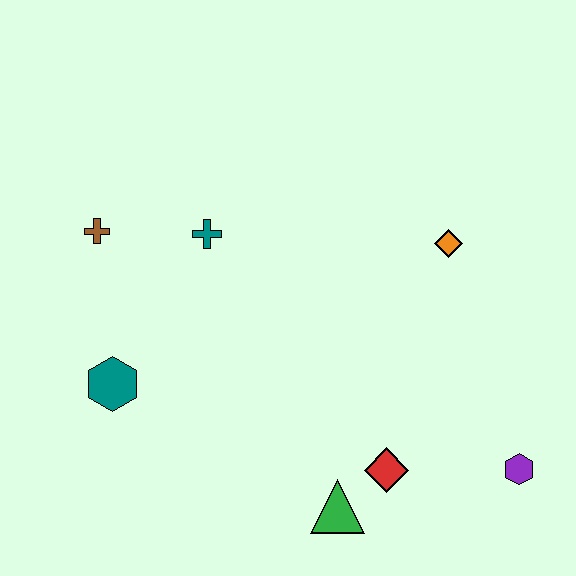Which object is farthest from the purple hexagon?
The brown cross is farthest from the purple hexagon.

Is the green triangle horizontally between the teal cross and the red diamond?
Yes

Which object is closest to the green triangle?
The red diamond is closest to the green triangle.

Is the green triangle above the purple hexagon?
No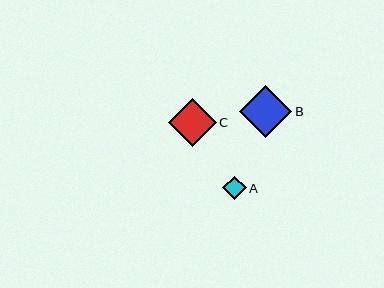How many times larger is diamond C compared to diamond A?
Diamond C is approximately 2.0 times the size of diamond A.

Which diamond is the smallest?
Diamond A is the smallest with a size of approximately 23 pixels.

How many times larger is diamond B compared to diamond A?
Diamond B is approximately 2.3 times the size of diamond A.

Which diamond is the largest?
Diamond B is the largest with a size of approximately 52 pixels.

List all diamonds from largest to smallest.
From largest to smallest: B, C, A.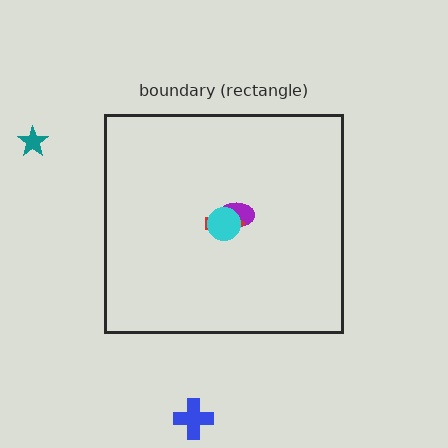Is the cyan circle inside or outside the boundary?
Inside.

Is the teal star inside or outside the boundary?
Outside.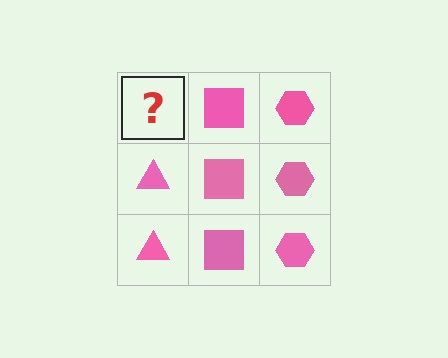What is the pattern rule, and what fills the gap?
The rule is that each column has a consistent shape. The gap should be filled with a pink triangle.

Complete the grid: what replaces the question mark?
The question mark should be replaced with a pink triangle.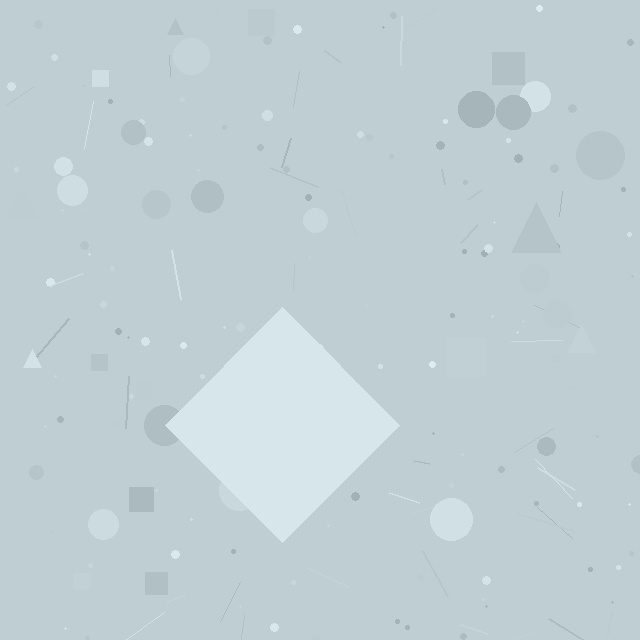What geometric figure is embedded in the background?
A diamond is embedded in the background.